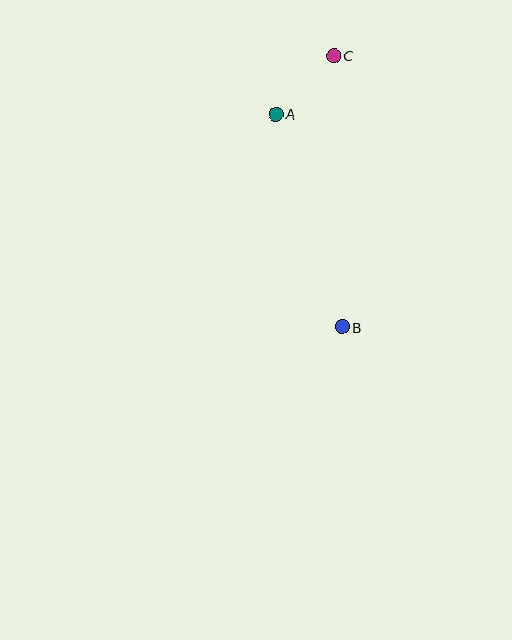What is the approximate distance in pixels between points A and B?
The distance between A and B is approximately 223 pixels.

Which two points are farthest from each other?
Points B and C are farthest from each other.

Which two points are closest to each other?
Points A and C are closest to each other.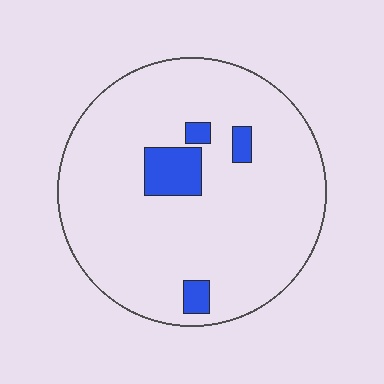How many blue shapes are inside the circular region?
4.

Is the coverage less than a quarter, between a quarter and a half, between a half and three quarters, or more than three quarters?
Less than a quarter.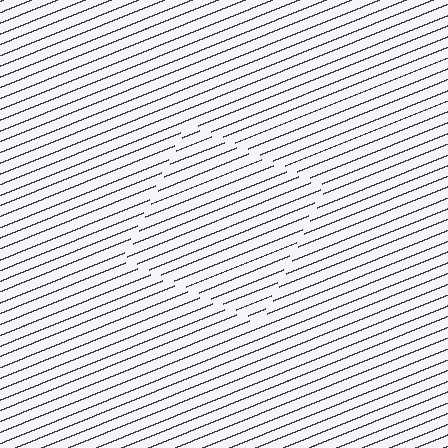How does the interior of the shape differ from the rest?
The interior of the shape contains the same grating, shifted by half a period — the contour is defined by the phase discontinuity where line-ends from the inner and outer gratings abut.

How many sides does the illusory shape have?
4 sides — the line-ends trace a square.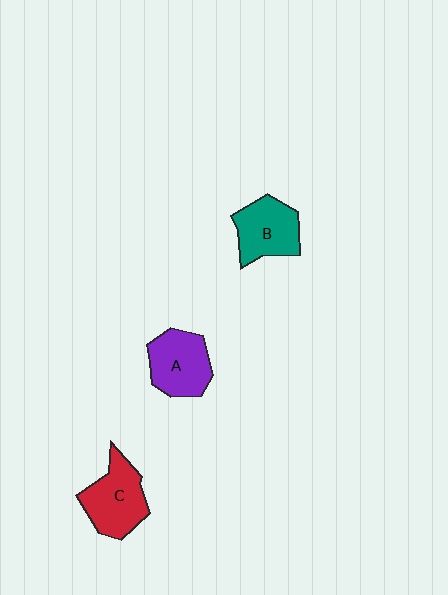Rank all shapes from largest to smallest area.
From largest to smallest: C (red), A (purple), B (teal).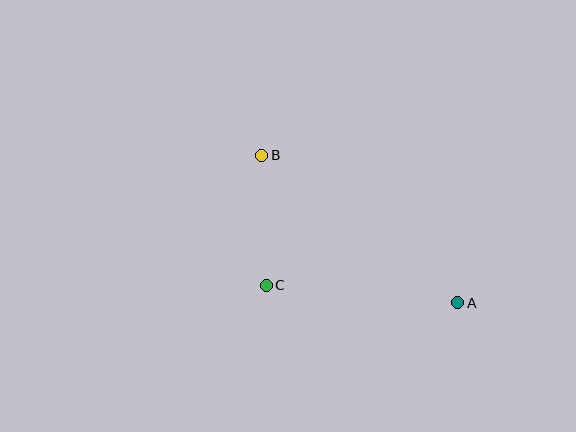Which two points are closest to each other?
Points B and C are closest to each other.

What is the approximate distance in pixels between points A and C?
The distance between A and C is approximately 192 pixels.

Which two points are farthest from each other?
Points A and B are farthest from each other.